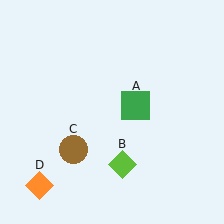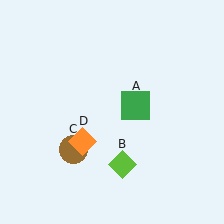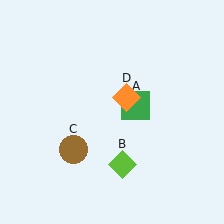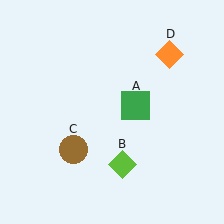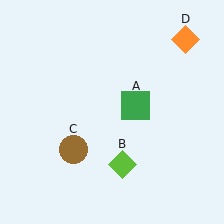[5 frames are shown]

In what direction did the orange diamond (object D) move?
The orange diamond (object D) moved up and to the right.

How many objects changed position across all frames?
1 object changed position: orange diamond (object D).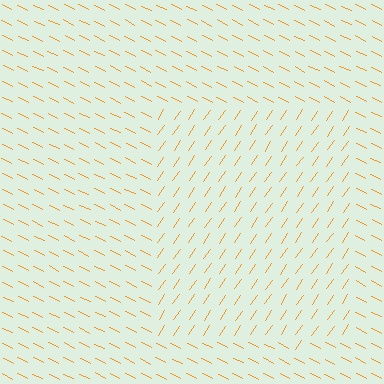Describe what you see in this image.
The image is filled with small orange line segments. A rectangle region in the image has lines oriented differently from the surrounding lines, creating a visible texture boundary.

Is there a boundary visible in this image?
Yes, there is a texture boundary formed by a change in line orientation.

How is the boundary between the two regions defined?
The boundary is defined purely by a change in line orientation (approximately 82 degrees difference). All lines are the same color and thickness.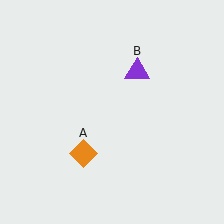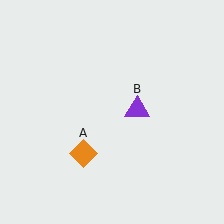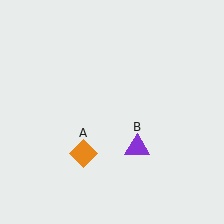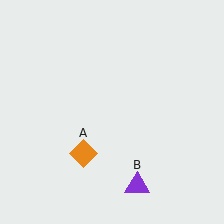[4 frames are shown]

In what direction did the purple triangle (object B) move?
The purple triangle (object B) moved down.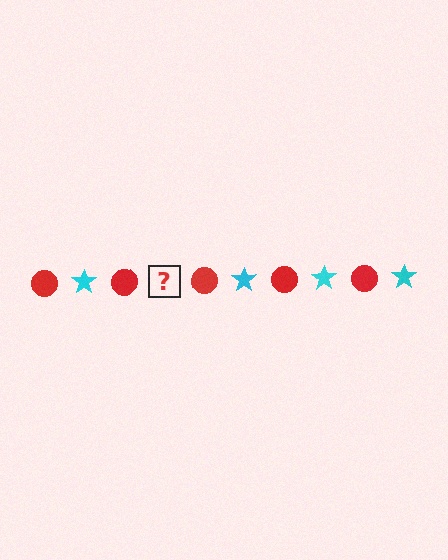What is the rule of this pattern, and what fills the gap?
The rule is that the pattern alternates between red circle and cyan star. The gap should be filled with a cyan star.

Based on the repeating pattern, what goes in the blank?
The blank should be a cyan star.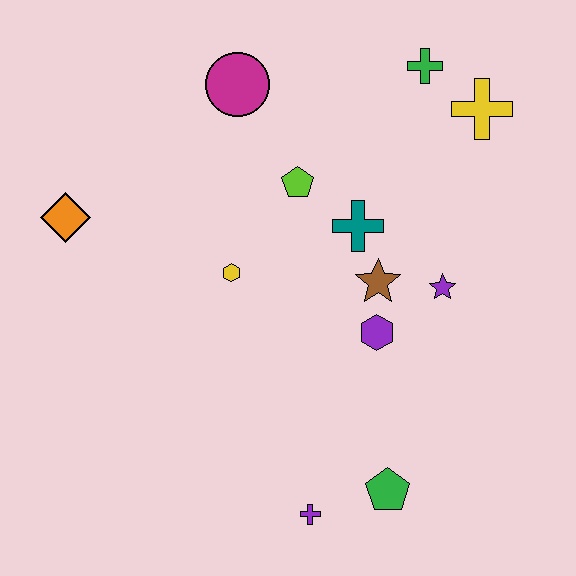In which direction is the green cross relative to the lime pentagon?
The green cross is to the right of the lime pentagon.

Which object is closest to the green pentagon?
The purple cross is closest to the green pentagon.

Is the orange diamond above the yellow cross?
No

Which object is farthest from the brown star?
The orange diamond is farthest from the brown star.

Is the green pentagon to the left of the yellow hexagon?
No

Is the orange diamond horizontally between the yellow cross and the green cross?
No